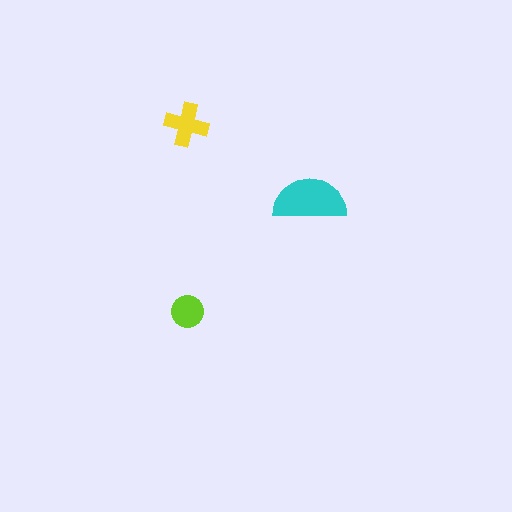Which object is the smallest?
The lime circle.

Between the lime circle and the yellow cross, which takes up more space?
The yellow cross.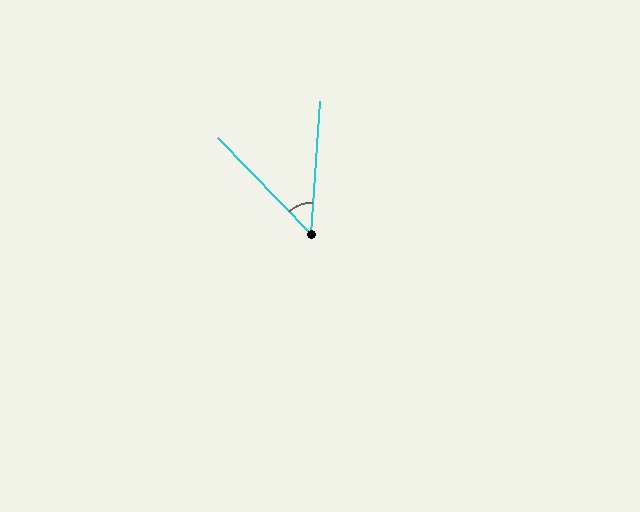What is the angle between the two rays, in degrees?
Approximately 48 degrees.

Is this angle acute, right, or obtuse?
It is acute.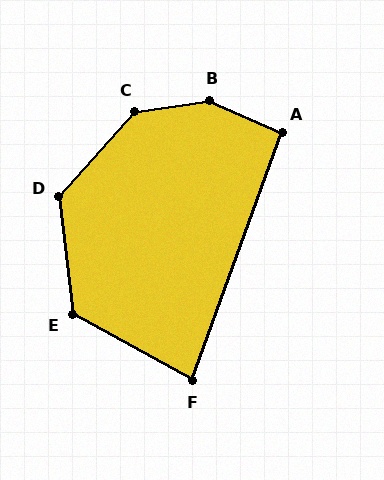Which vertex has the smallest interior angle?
F, at approximately 81 degrees.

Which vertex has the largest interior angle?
B, at approximately 148 degrees.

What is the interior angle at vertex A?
Approximately 94 degrees (approximately right).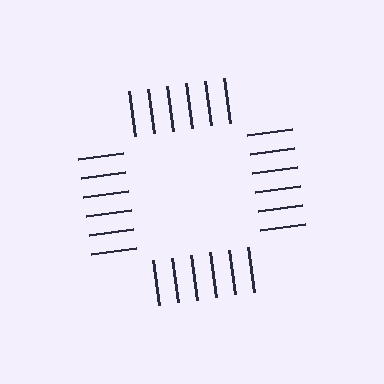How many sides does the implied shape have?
4 sides — the line-ends trace a square.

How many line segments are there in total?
24 — 6 along each of the 4 edges.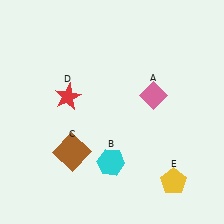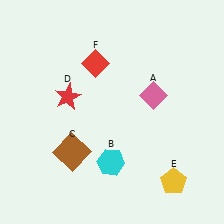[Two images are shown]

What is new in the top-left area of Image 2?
A red diamond (F) was added in the top-left area of Image 2.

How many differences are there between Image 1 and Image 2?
There is 1 difference between the two images.